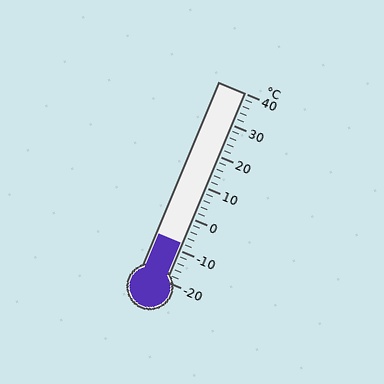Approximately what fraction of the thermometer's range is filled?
The thermometer is filled to approximately 20% of its range.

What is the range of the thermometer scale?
The thermometer scale ranges from -20°C to 40°C.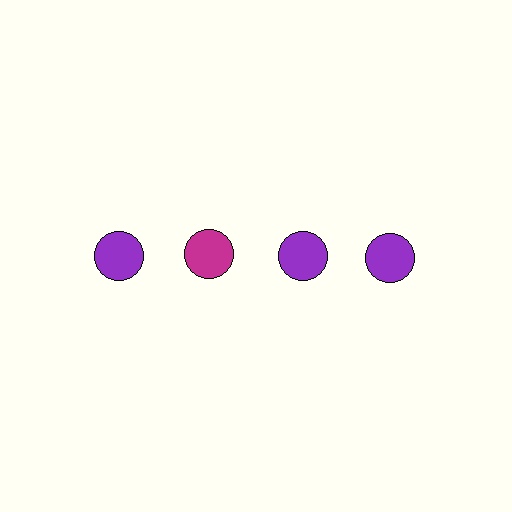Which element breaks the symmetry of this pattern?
The magenta circle in the top row, second from left column breaks the symmetry. All other shapes are purple circles.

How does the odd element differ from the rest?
It has a different color: magenta instead of purple.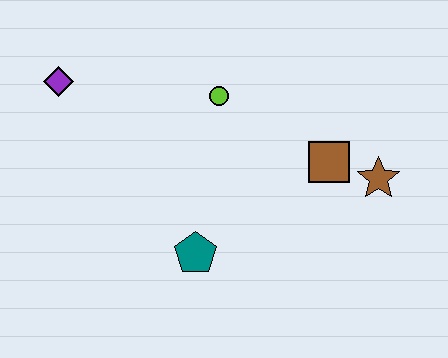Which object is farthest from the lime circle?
The brown star is farthest from the lime circle.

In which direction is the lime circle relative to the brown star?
The lime circle is to the left of the brown star.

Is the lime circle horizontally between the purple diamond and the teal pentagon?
No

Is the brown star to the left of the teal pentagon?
No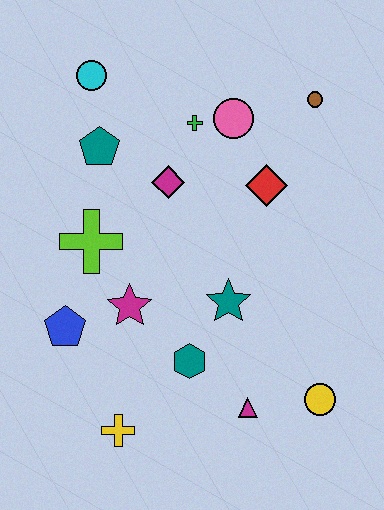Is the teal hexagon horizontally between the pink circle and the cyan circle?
Yes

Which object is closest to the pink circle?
The green cross is closest to the pink circle.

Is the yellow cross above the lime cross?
No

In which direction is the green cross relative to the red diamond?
The green cross is to the left of the red diamond.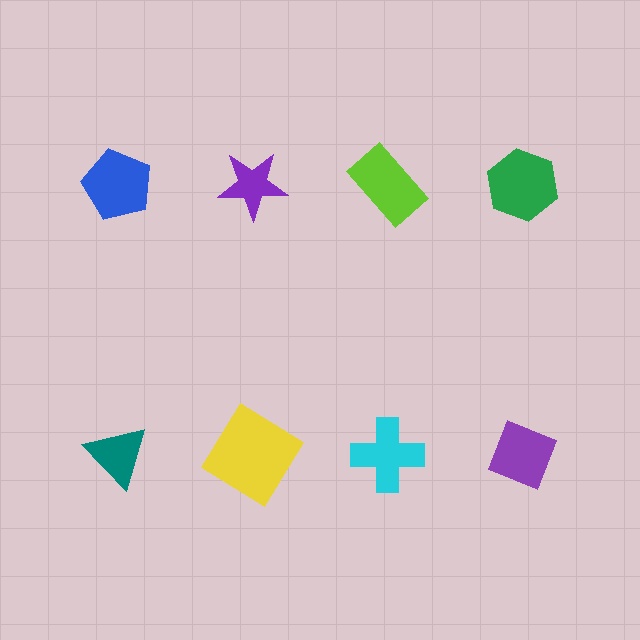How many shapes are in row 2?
4 shapes.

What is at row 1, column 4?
A green hexagon.